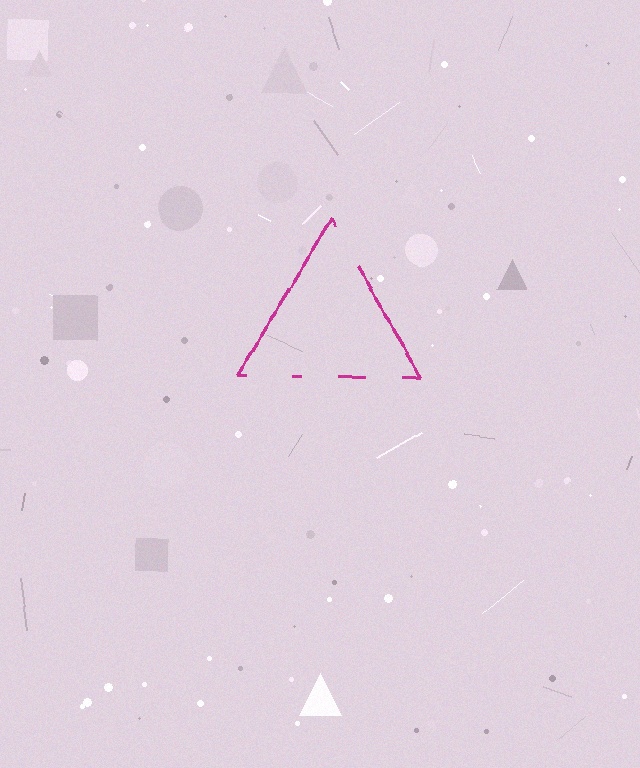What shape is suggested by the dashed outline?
The dashed outline suggests a triangle.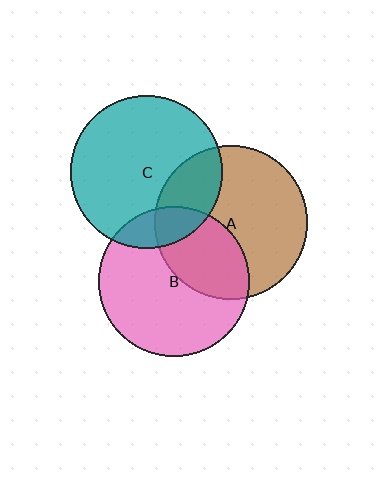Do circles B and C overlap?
Yes.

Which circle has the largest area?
Circle A (brown).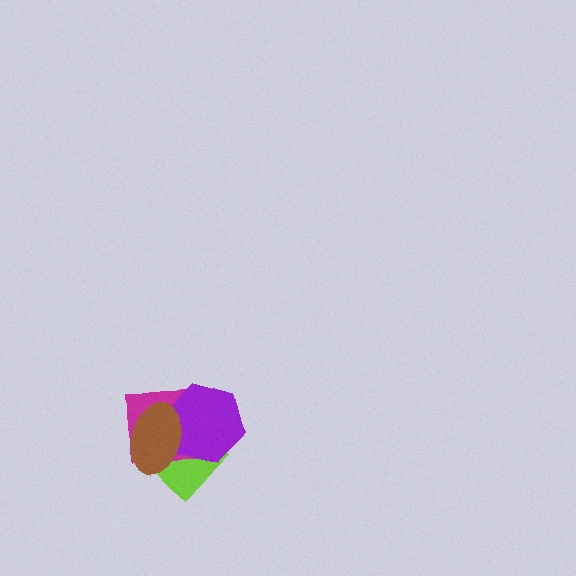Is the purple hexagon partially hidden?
Yes, it is partially covered by another shape.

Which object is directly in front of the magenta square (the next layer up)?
The purple hexagon is directly in front of the magenta square.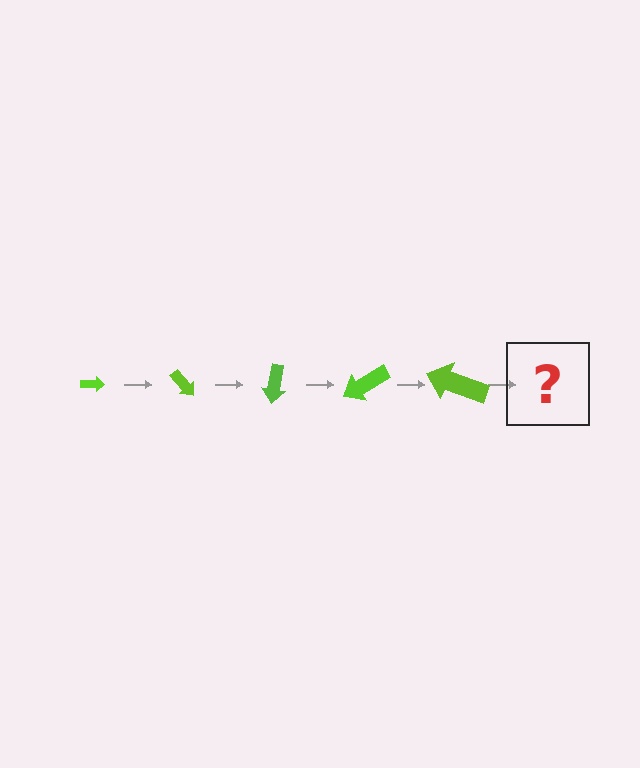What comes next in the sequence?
The next element should be an arrow, larger than the previous one and rotated 250 degrees from the start.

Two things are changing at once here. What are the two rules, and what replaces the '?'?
The two rules are that the arrow grows larger each step and it rotates 50 degrees each step. The '?' should be an arrow, larger than the previous one and rotated 250 degrees from the start.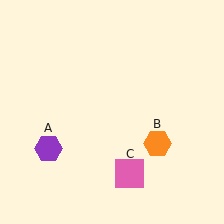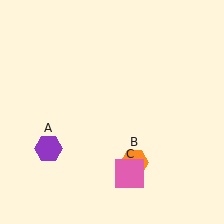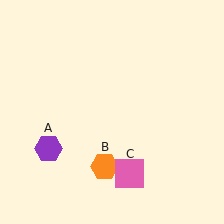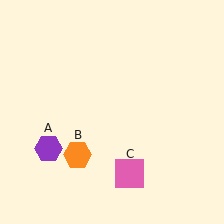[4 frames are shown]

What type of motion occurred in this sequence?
The orange hexagon (object B) rotated clockwise around the center of the scene.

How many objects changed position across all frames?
1 object changed position: orange hexagon (object B).